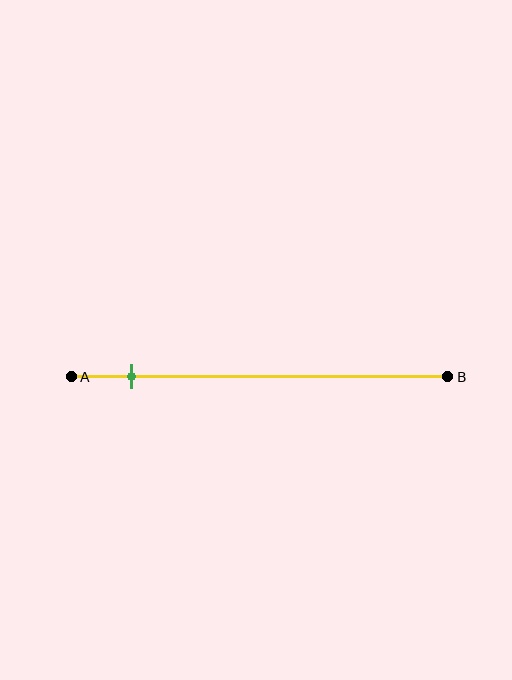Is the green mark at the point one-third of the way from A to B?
No, the mark is at about 15% from A, not at the 33% one-third point.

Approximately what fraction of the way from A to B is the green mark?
The green mark is approximately 15% of the way from A to B.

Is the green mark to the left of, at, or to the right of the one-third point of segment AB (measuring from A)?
The green mark is to the left of the one-third point of segment AB.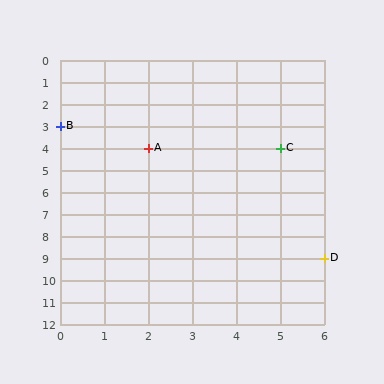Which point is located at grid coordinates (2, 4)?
Point A is at (2, 4).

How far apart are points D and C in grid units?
Points D and C are 1 column and 5 rows apart (about 5.1 grid units diagonally).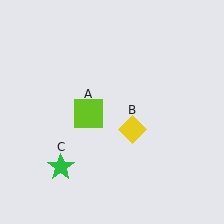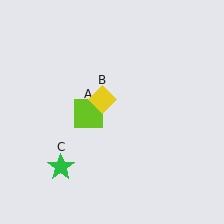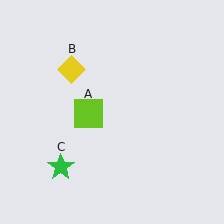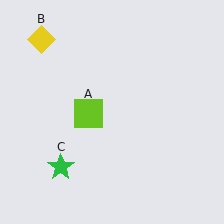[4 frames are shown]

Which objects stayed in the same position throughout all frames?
Lime square (object A) and green star (object C) remained stationary.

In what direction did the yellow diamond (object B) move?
The yellow diamond (object B) moved up and to the left.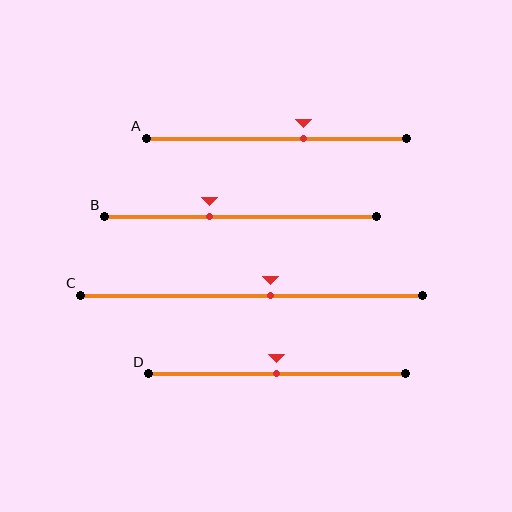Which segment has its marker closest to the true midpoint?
Segment D has its marker closest to the true midpoint.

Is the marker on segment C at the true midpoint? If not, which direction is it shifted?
No, the marker on segment C is shifted to the right by about 5% of the segment length.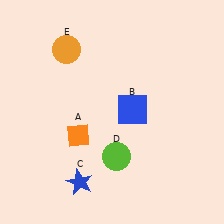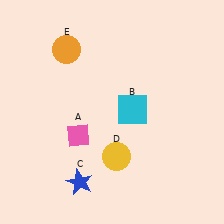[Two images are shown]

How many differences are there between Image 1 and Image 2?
There are 3 differences between the two images.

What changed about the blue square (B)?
In Image 1, B is blue. In Image 2, it changed to cyan.